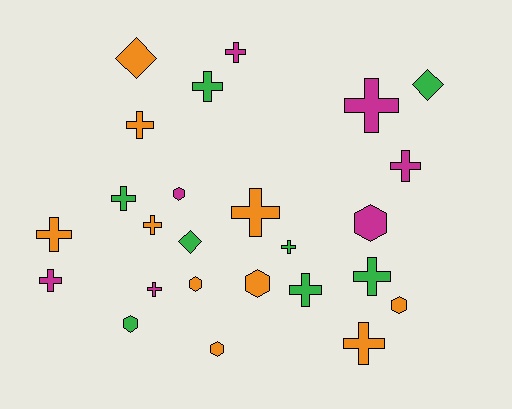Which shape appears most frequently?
Cross, with 15 objects.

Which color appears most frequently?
Orange, with 10 objects.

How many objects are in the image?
There are 25 objects.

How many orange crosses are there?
There are 5 orange crosses.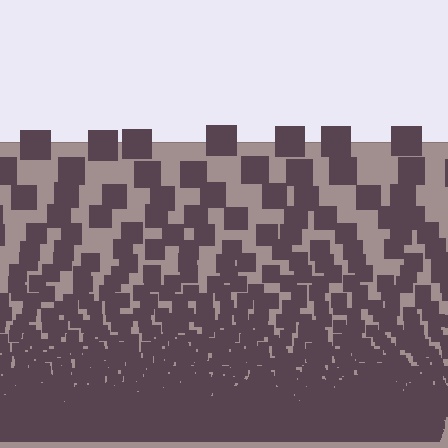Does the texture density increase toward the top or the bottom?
Density increases toward the bottom.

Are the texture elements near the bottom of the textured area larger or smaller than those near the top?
Smaller. The gradient is inverted — elements near the bottom are smaller and denser.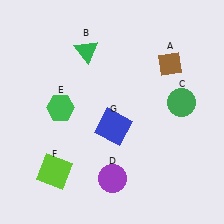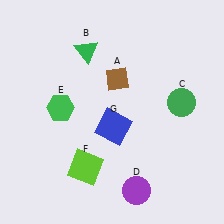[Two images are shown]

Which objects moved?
The objects that moved are: the brown diamond (A), the purple circle (D), the lime square (F).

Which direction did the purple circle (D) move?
The purple circle (D) moved right.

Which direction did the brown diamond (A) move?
The brown diamond (A) moved left.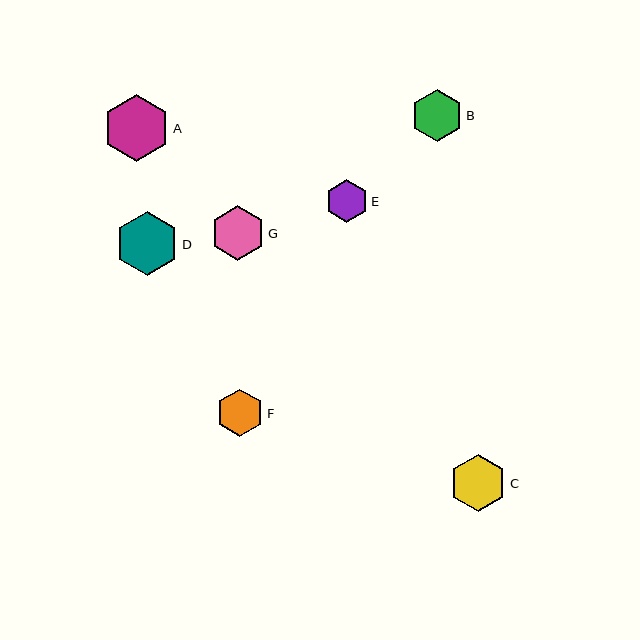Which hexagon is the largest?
Hexagon A is the largest with a size of approximately 66 pixels.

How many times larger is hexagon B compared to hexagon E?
Hexagon B is approximately 1.2 times the size of hexagon E.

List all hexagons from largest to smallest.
From largest to smallest: A, D, C, G, B, F, E.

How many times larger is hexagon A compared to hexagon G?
Hexagon A is approximately 1.2 times the size of hexagon G.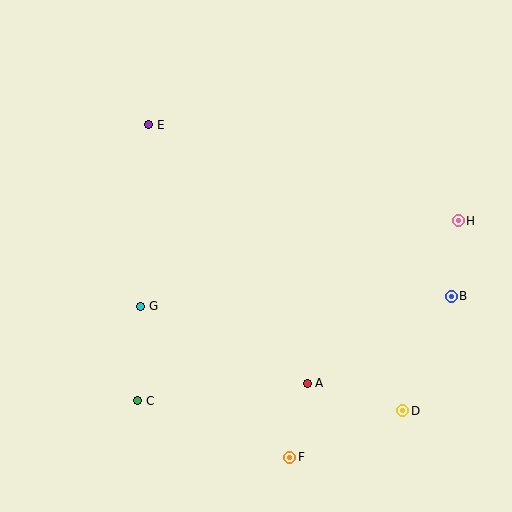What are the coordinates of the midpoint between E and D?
The midpoint between E and D is at (276, 268).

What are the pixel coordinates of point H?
Point H is at (458, 221).